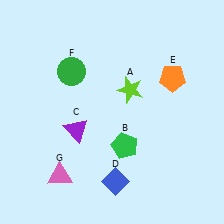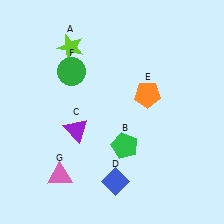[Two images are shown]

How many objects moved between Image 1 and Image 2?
2 objects moved between the two images.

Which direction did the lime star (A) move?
The lime star (A) moved left.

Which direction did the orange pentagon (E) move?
The orange pentagon (E) moved left.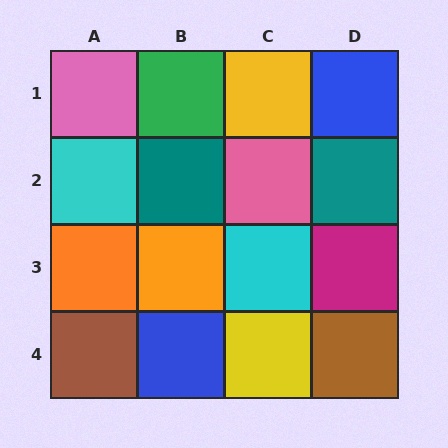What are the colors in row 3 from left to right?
Orange, orange, cyan, magenta.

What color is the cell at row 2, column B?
Teal.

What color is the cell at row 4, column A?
Brown.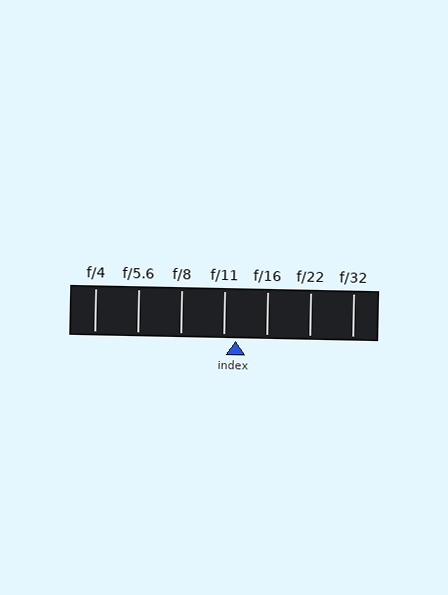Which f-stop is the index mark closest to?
The index mark is closest to f/11.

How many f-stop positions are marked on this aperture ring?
There are 7 f-stop positions marked.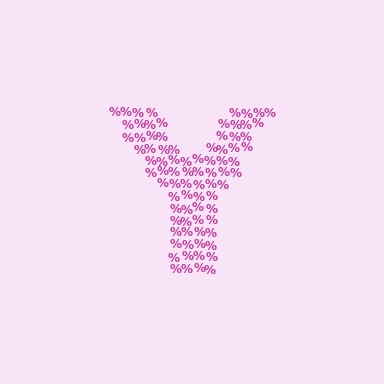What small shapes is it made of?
It is made of small percent signs.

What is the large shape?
The large shape is the letter Y.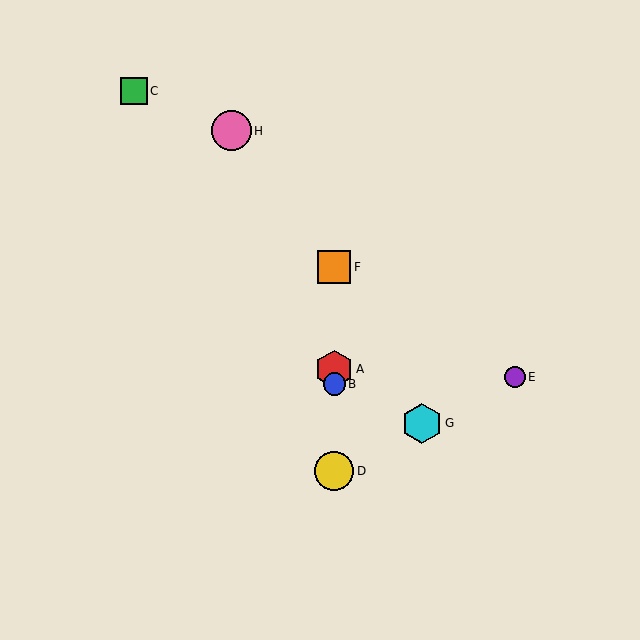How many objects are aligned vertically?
4 objects (A, B, D, F) are aligned vertically.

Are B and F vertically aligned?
Yes, both are at x≈334.